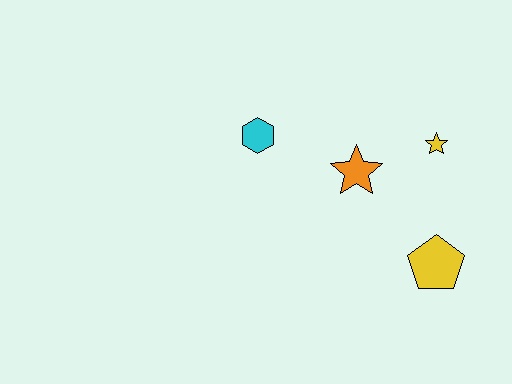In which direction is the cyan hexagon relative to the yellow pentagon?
The cyan hexagon is to the left of the yellow pentagon.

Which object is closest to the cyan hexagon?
The orange star is closest to the cyan hexagon.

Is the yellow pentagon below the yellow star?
Yes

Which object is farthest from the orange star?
The yellow pentagon is farthest from the orange star.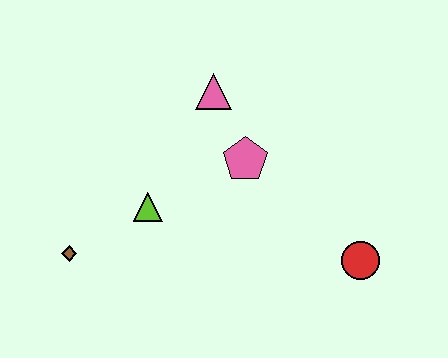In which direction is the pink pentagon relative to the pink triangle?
The pink pentagon is below the pink triangle.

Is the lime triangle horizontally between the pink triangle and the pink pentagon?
No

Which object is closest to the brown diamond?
The lime triangle is closest to the brown diamond.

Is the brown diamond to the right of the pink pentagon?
No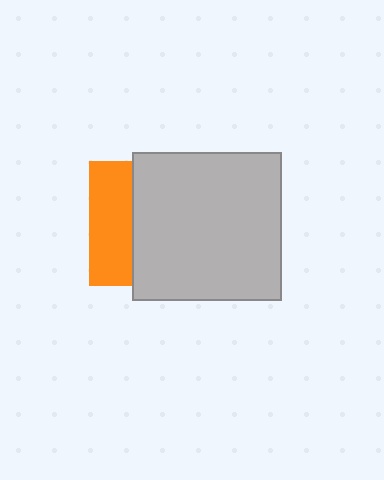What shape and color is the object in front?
The object in front is a light gray square.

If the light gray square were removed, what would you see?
You would see the complete orange square.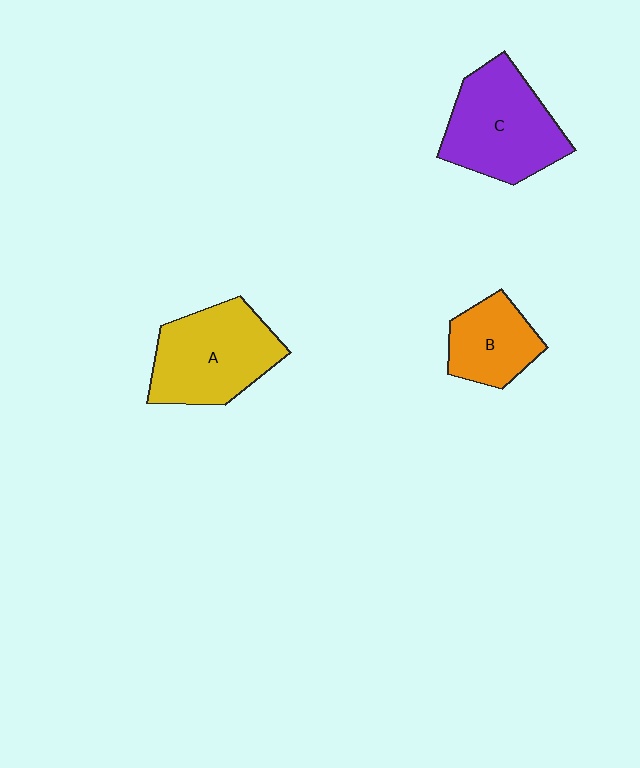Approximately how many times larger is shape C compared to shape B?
Approximately 1.6 times.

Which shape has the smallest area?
Shape B (orange).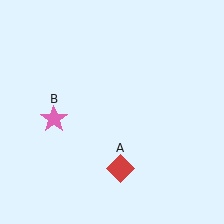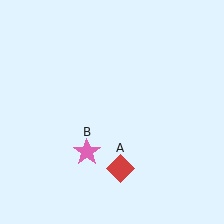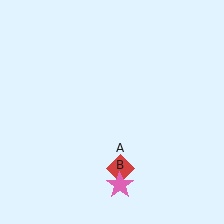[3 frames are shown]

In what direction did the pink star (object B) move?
The pink star (object B) moved down and to the right.